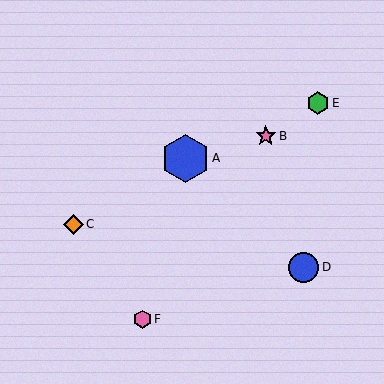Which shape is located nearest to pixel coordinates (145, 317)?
The pink hexagon (labeled F) at (142, 319) is nearest to that location.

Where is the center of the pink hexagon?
The center of the pink hexagon is at (142, 319).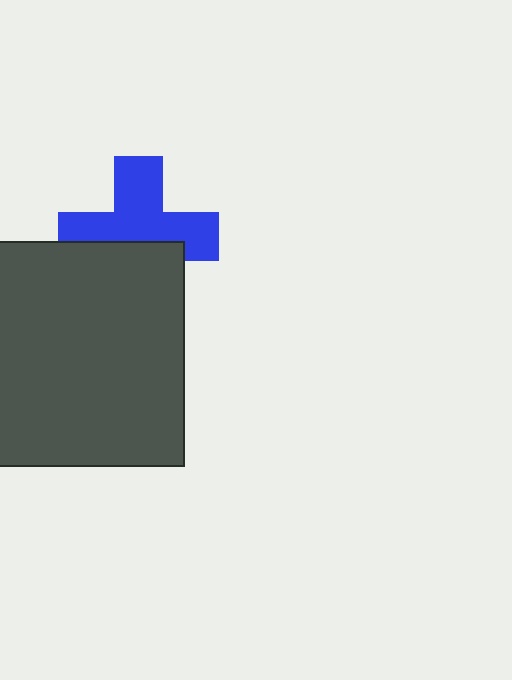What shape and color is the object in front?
The object in front is a dark gray square.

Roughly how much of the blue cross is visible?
About half of it is visible (roughly 61%).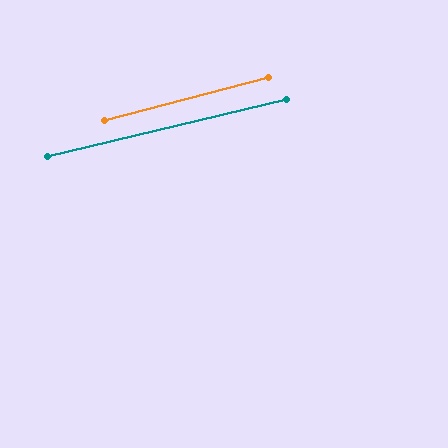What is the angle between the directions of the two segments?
Approximately 1 degree.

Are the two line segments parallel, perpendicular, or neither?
Parallel — their directions differ by only 1.2°.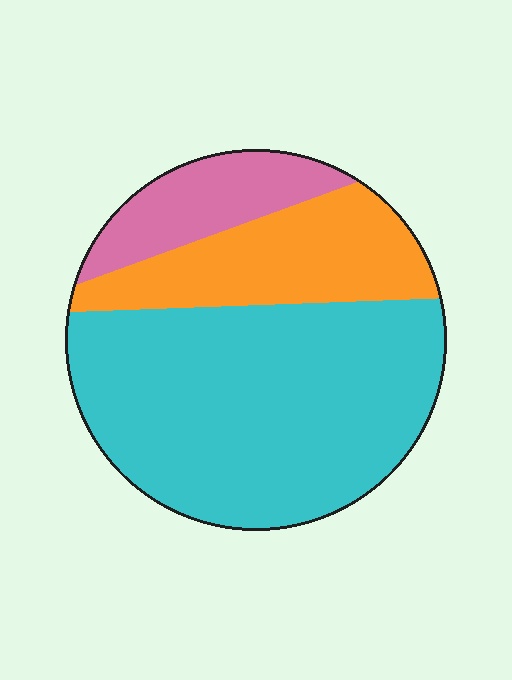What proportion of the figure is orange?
Orange takes up about one quarter (1/4) of the figure.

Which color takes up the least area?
Pink, at roughly 15%.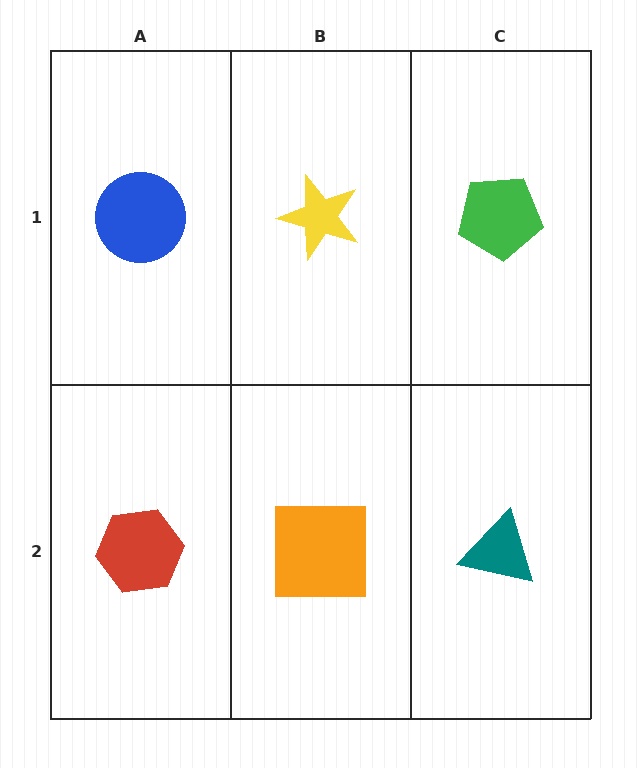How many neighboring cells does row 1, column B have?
3.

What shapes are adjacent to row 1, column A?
A red hexagon (row 2, column A), a yellow star (row 1, column B).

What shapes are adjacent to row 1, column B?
An orange square (row 2, column B), a blue circle (row 1, column A), a green pentagon (row 1, column C).